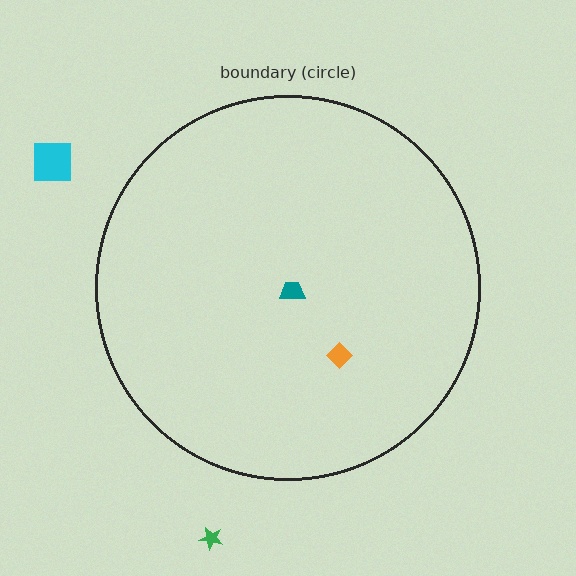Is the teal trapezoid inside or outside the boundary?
Inside.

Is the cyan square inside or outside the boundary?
Outside.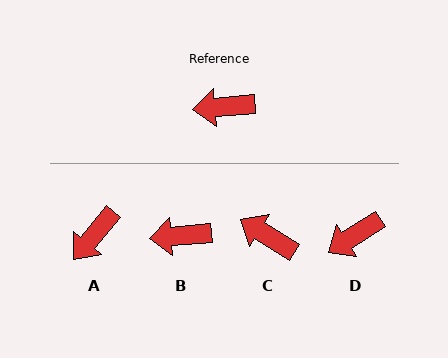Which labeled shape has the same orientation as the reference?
B.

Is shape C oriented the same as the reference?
No, it is off by about 37 degrees.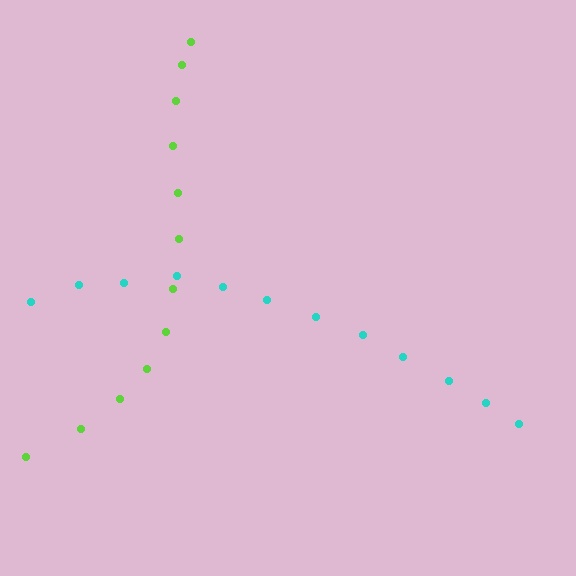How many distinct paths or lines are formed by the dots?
There are 2 distinct paths.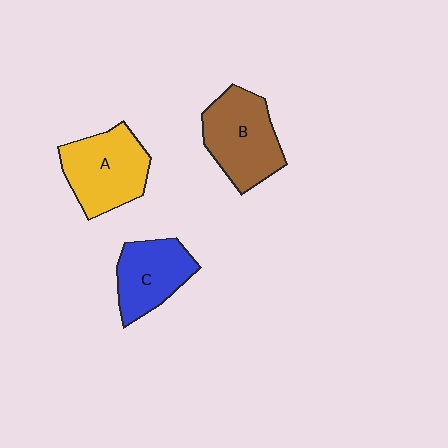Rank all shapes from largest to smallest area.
From largest to smallest: B (brown), A (yellow), C (blue).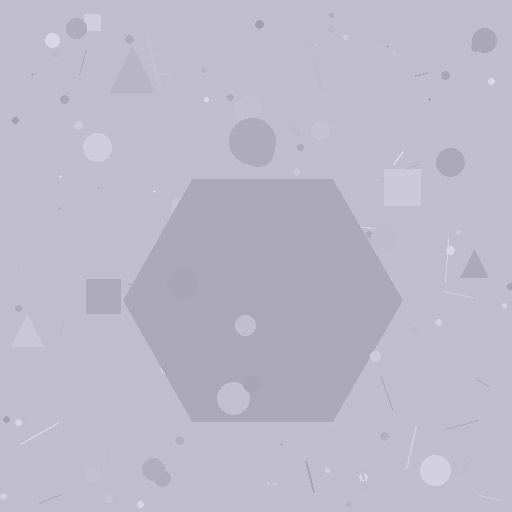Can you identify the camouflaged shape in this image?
The camouflaged shape is a hexagon.